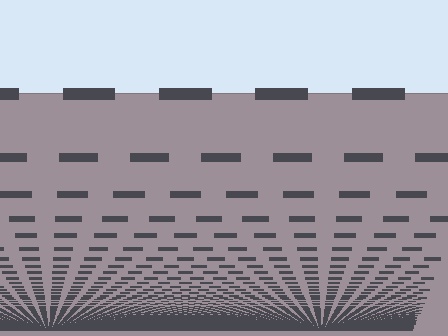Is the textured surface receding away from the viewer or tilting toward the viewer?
The surface appears to tilt toward the viewer. Texture elements get larger and sparser toward the top.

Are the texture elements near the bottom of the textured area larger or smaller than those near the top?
Smaller. The gradient is inverted — elements near the bottom are smaller and denser.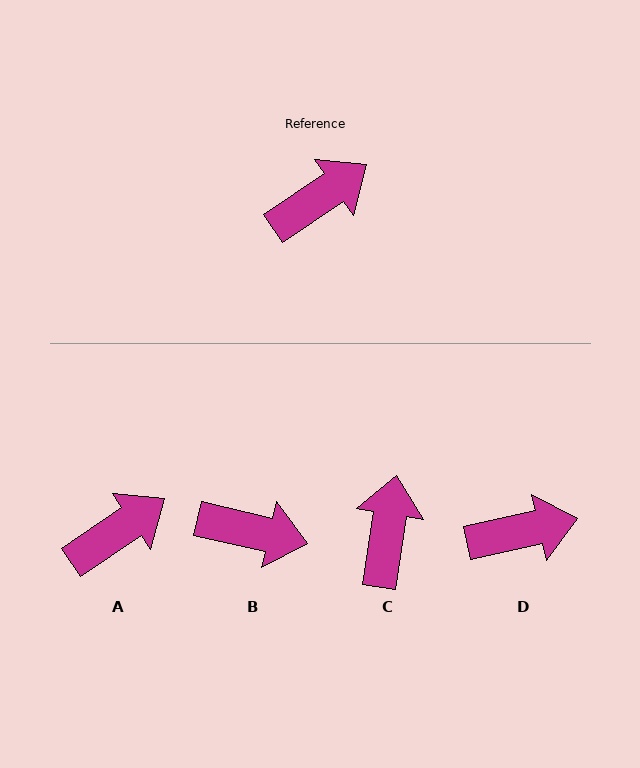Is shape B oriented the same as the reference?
No, it is off by about 47 degrees.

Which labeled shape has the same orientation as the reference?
A.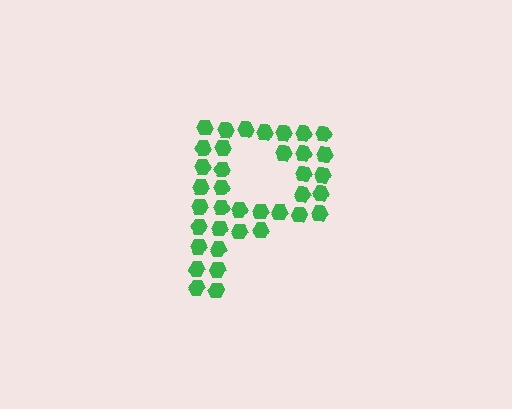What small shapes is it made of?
It is made of small hexagons.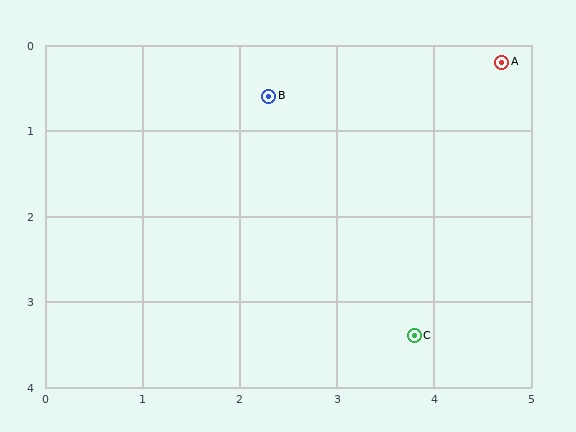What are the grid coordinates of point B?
Point B is at approximately (2.3, 0.6).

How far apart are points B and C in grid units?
Points B and C are about 3.2 grid units apart.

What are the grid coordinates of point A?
Point A is at approximately (4.7, 0.2).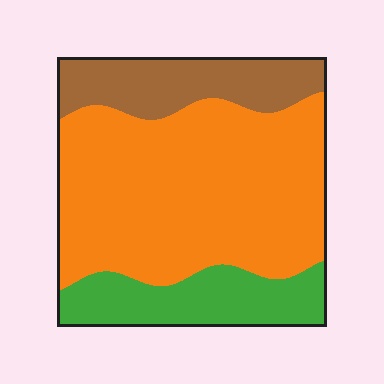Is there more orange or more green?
Orange.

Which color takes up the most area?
Orange, at roughly 60%.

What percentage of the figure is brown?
Brown takes up about one fifth (1/5) of the figure.